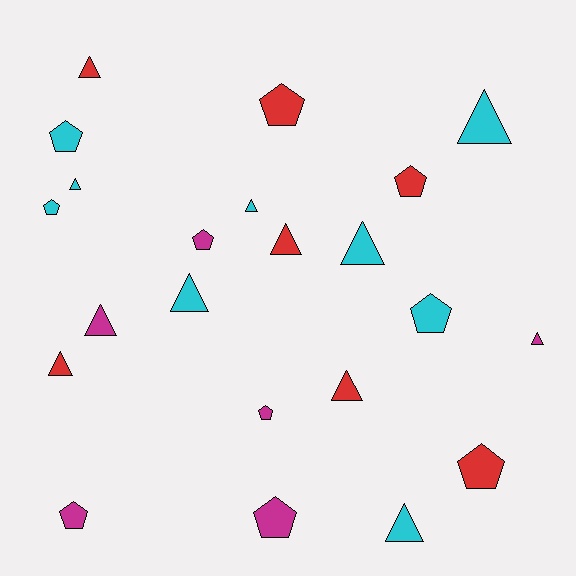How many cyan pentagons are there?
There are 3 cyan pentagons.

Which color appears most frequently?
Cyan, with 9 objects.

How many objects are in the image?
There are 22 objects.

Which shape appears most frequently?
Triangle, with 12 objects.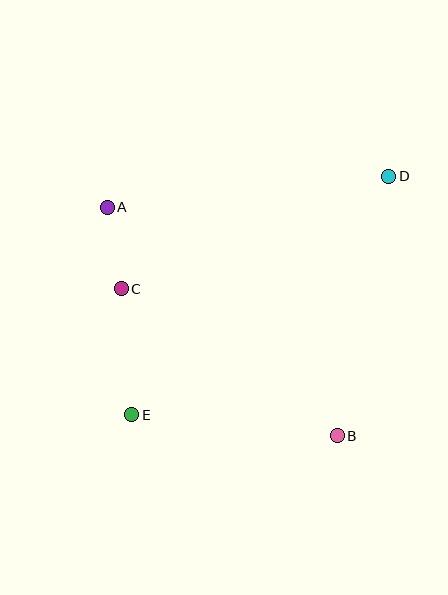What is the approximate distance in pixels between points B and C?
The distance between B and C is approximately 261 pixels.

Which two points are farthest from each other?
Points D and E are farthest from each other.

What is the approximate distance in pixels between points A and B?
The distance between A and B is approximately 324 pixels.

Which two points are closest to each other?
Points A and C are closest to each other.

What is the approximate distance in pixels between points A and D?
The distance between A and D is approximately 283 pixels.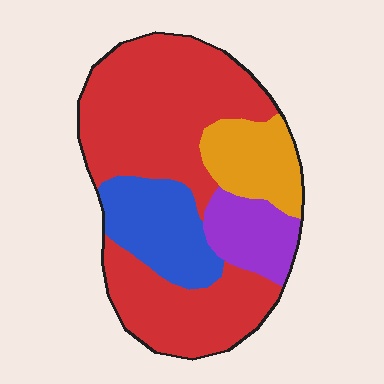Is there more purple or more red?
Red.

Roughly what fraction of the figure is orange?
Orange covers about 15% of the figure.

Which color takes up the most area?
Red, at roughly 60%.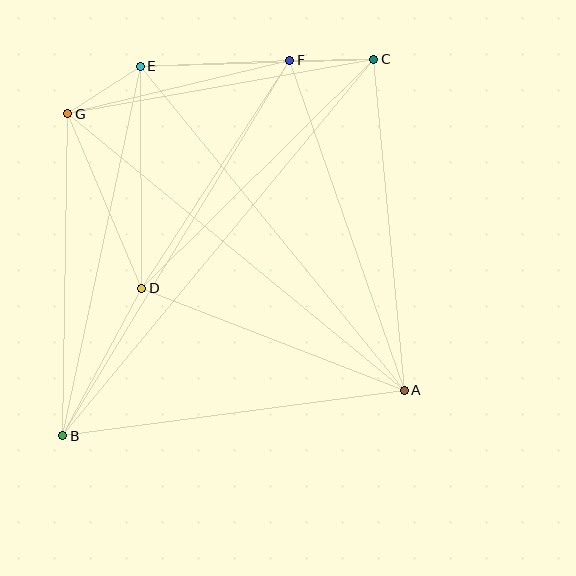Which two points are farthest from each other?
Points B and C are farthest from each other.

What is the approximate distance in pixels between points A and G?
The distance between A and G is approximately 435 pixels.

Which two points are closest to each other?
Points C and F are closest to each other.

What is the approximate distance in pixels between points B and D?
The distance between B and D is approximately 168 pixels.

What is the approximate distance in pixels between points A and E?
The distance between A and E is approximately 418 pixels.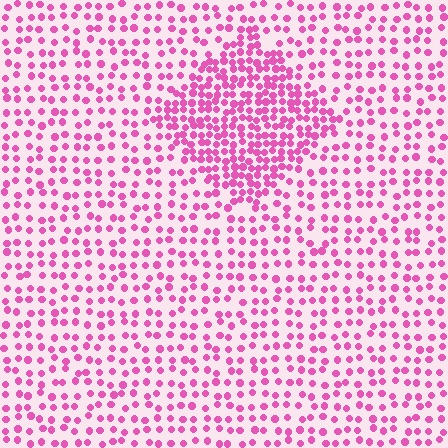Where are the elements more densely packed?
The elements are more densely packed inside the diamond boundary.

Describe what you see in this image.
The image contains small pink elements arranged at two different densities. A diamond-shaped region is visible where the elements are more densely packed than the surrounding area.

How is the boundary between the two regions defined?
The boundary is defined by a change in element density (approximately 2.1x ratio). All elements are the same color, size, and shape.